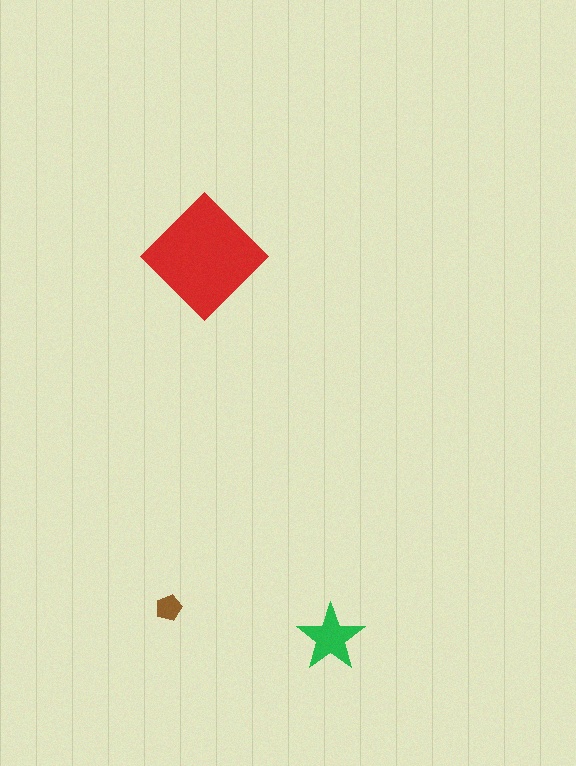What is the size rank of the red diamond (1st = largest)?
1st.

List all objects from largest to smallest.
The red diamond, the green star, the brown pentagon.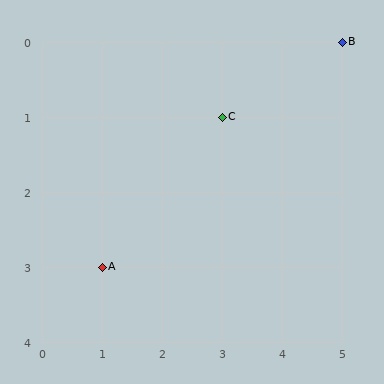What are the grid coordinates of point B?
Point B is at grid coordinates (5, 0).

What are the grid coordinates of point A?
Point A is at grid coordinates (1, 3).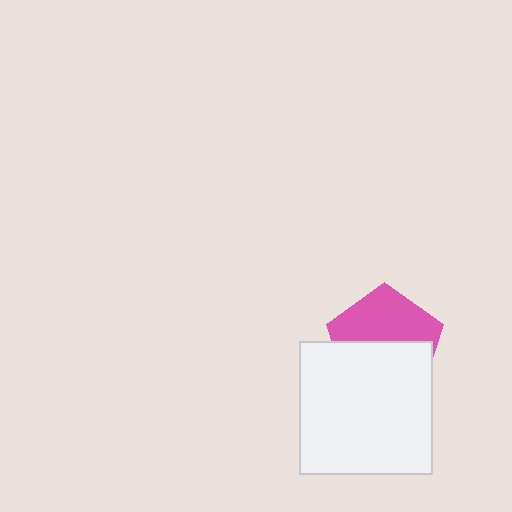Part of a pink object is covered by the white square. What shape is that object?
It is a pentagon.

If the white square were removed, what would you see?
You would see the complete pink pentagon.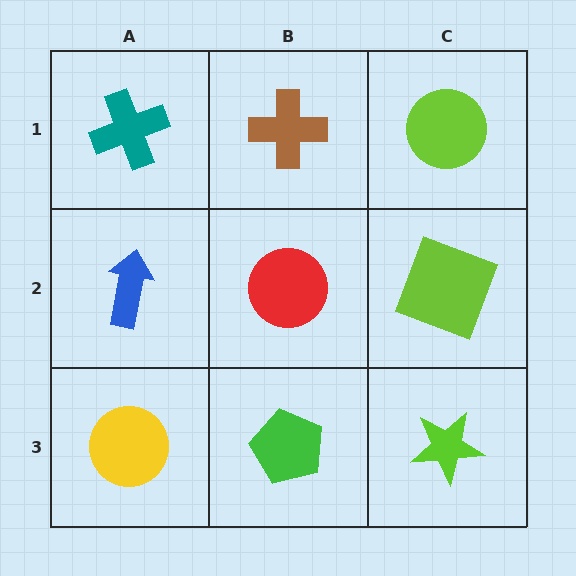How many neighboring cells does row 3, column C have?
2.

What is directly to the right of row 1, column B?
A lime circle.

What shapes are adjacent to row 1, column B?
A red circle (row 2, column B), a teal cross (row 1, column A), a lime circle (row 1, column C).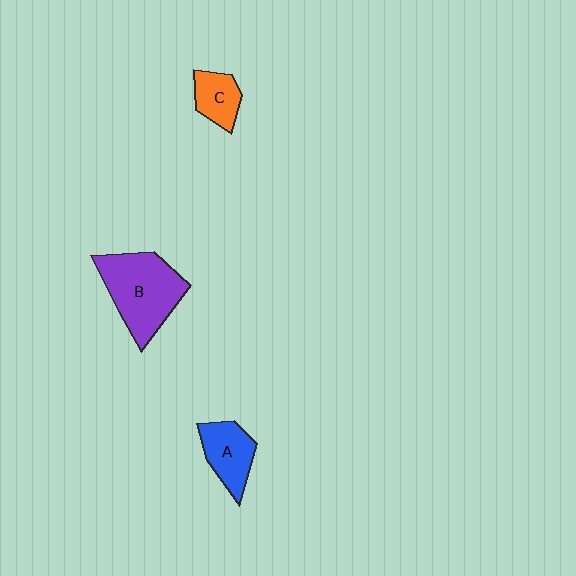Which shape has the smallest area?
Shape C (orange).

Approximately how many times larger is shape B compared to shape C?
Approximately 2.4 times.